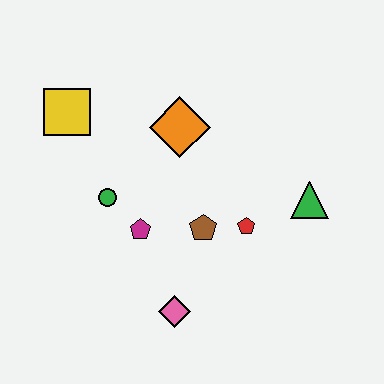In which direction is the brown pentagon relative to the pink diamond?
The brown pentagon is above the pink diamond.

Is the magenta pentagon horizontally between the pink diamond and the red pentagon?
No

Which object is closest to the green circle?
The magenta pentagon is closest to the green circle.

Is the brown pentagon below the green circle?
Yes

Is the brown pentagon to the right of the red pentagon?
No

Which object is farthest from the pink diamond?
The yellow square is farthest from the pink diamond.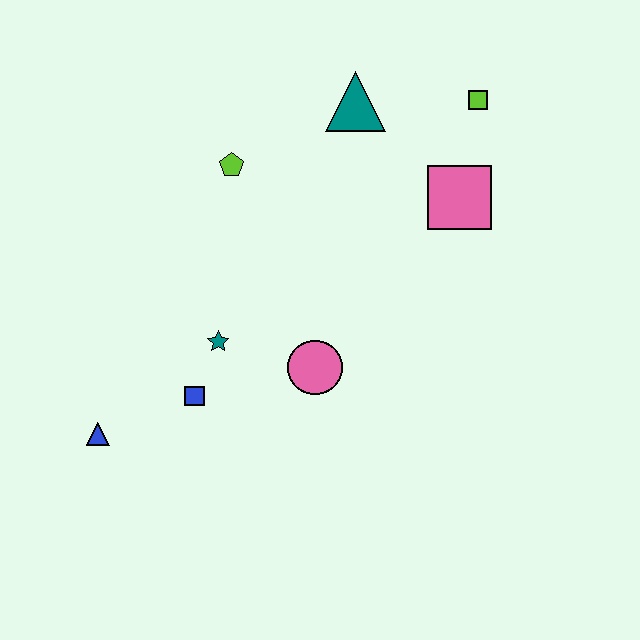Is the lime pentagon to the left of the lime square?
Yes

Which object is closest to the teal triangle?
The lime square is closest to the teal triangle.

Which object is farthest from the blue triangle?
The lime square is farthest from the blue triangle.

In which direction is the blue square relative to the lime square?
The blue square is below the lime square.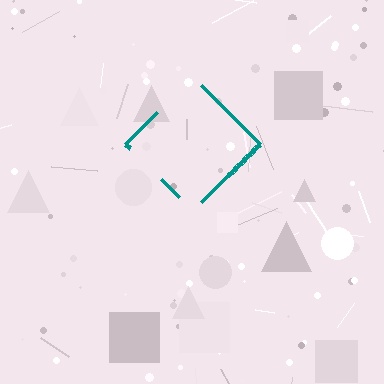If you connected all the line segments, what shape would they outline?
They would outline a diamond.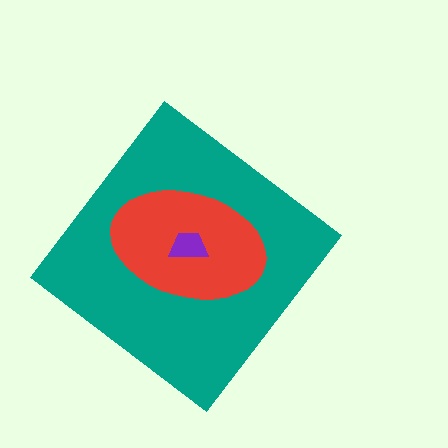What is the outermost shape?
The teal diamond.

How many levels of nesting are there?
3.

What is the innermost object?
The purple trapezoid.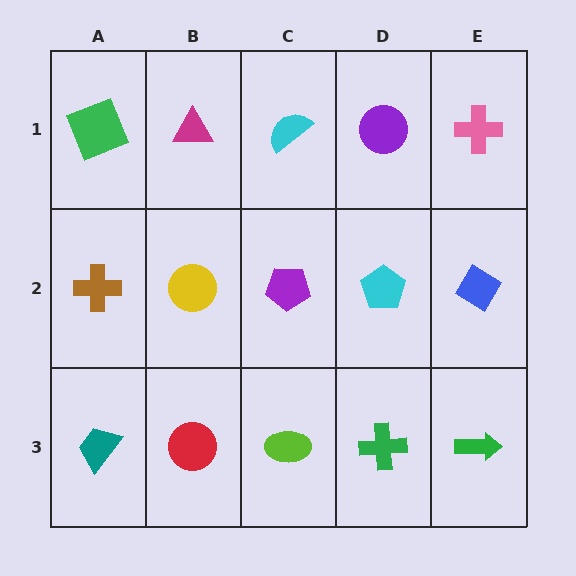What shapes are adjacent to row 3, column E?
A blue diamond (row 2, column E), a green cross (row 3, column D).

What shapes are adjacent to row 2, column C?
A cyan semicircle (row 1, column C), a lime ellipse (row 3, column C), a yellow circle (row 2, column B), a cyan pentagon (row 2, column D).